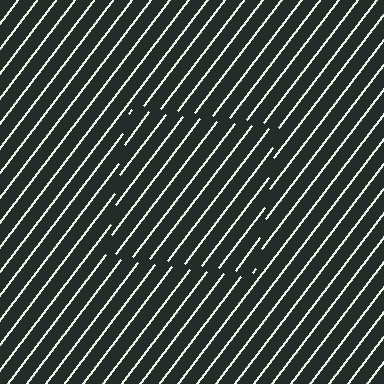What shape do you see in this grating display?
An illusory square. The interior of the shape contains the same grating, shifted by half a period — the contour is defined by the phase discontinuity where line-ends from the inner and outer gratings abut.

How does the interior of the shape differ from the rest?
The interior of the shape contains the same grating, shifted by half a period — the contour is defined by the phase discontinuity where line-ends from the inner and outer gratings abut.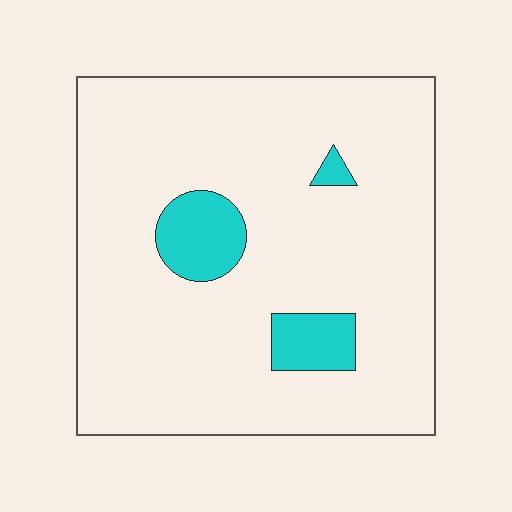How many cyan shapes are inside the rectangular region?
3.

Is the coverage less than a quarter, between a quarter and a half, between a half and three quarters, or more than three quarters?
Less than a quarter.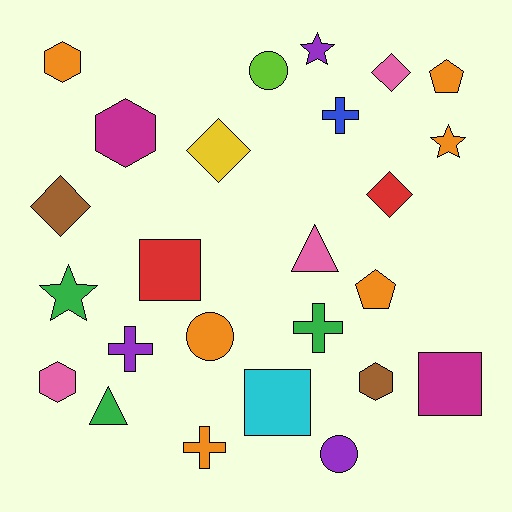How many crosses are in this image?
There are 4 crosses.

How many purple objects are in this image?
There are 3 purple objects.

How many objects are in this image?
There are 25 objects.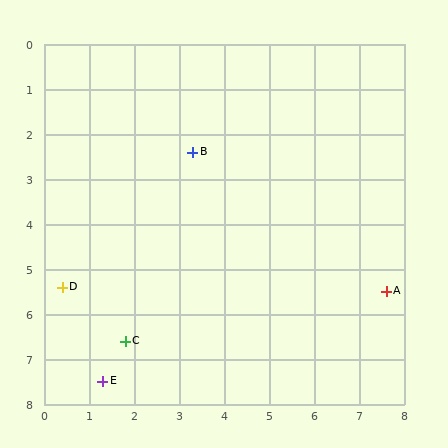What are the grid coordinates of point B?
Point B is at approximately (3.3, 2.4).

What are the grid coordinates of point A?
Point A is at approximately (7.6, 5.5).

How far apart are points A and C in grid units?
Points A and C are about 5.9 grid units apart.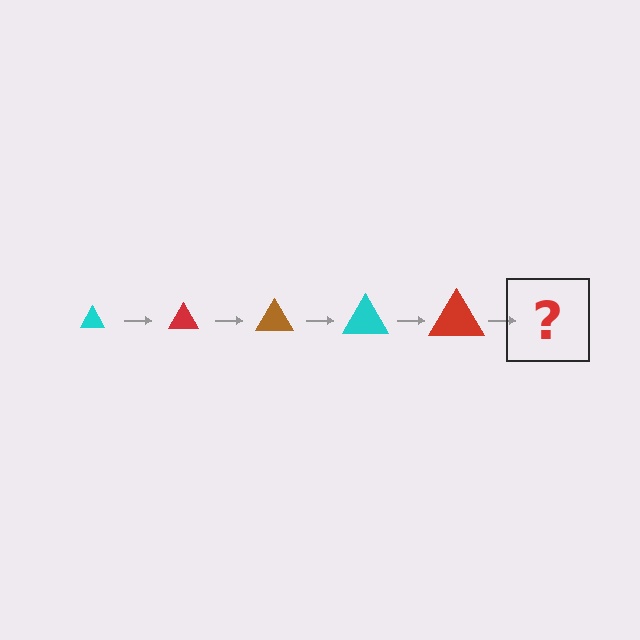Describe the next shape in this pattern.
It should be a brown triangle, larger than the previous one.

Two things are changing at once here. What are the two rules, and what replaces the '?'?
The two rules are that the triangle grows larger each step and the color cycles through cyan, red, and brown. The '?' should be a brown triangle, larger than the previous one.